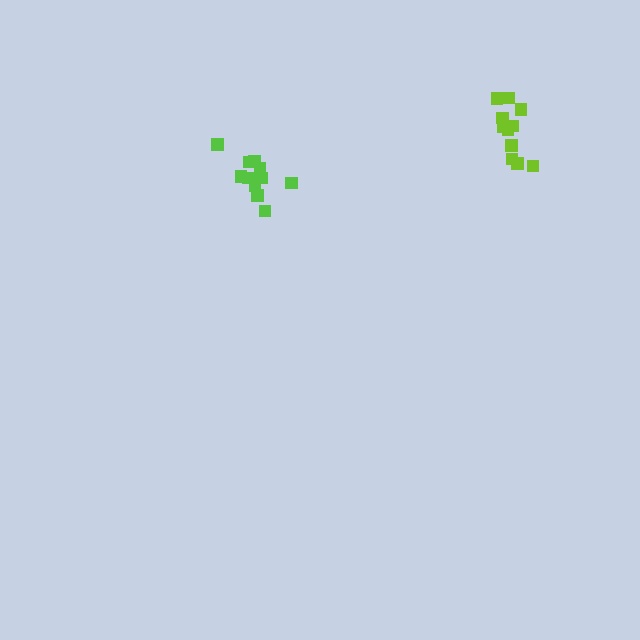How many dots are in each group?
Group 1: 11 dots, Group 2: 11 dots (22 total).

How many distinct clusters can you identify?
There are 2 distinct clusters.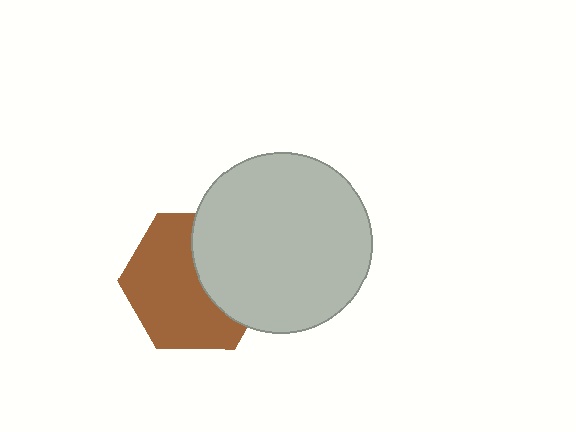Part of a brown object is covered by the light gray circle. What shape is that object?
It is a hexagon.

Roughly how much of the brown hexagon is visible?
About half of it is visible (roughly 61%).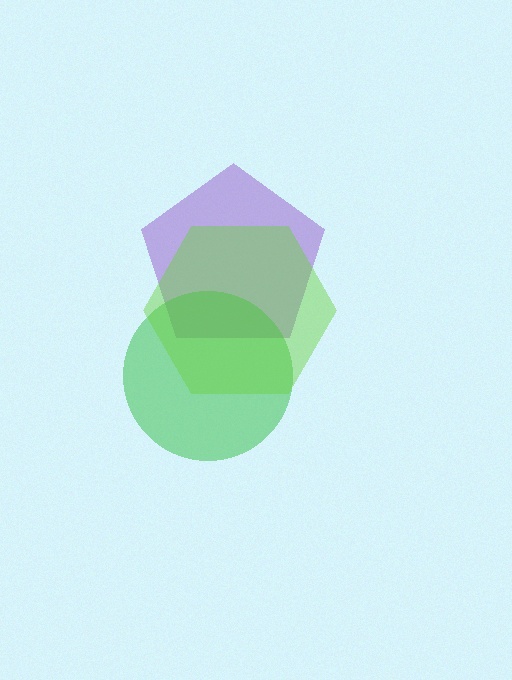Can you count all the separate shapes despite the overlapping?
Yes, there are 3 separate shapes.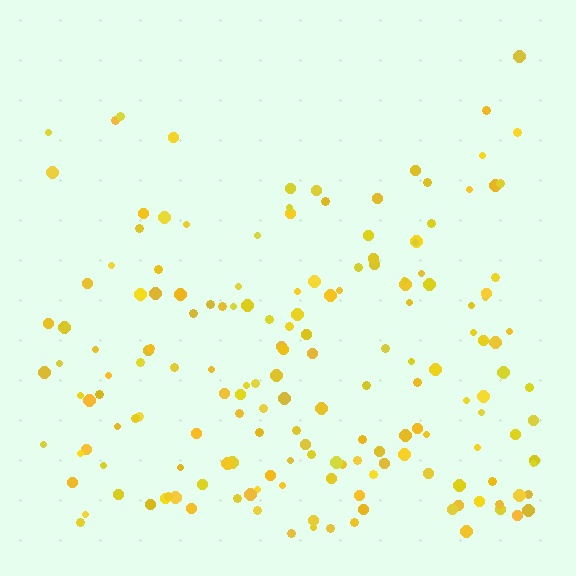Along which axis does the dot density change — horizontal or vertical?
Vertical.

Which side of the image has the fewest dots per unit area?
The top.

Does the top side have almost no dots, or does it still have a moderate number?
Still a moderate number, just noticeably fewer than the bottom.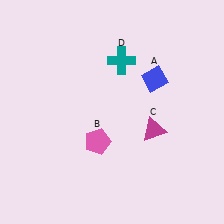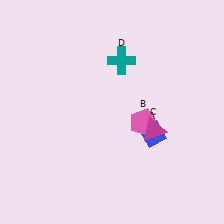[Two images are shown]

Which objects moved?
The objects that moved are: the blue diamond (A), the pink pentagon (B).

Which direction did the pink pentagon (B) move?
The pink pentagon (B) moved right.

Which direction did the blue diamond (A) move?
The blue diamond (A) moved down.